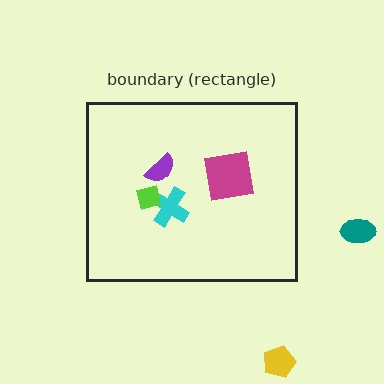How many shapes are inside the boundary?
4 inside, 2 outside.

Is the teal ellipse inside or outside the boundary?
Outside.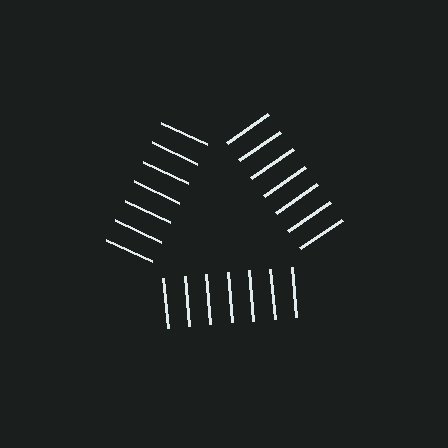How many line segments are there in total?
21 — 7 along each of the 3 edges.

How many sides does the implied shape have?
3 sides — the line-ends trace a triangle.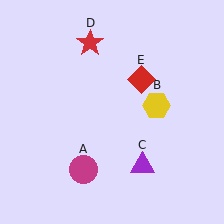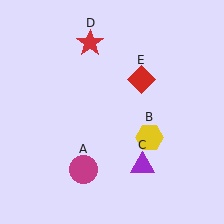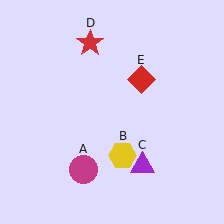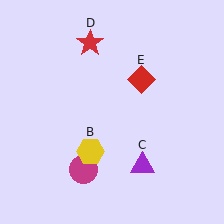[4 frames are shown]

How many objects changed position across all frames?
1 object changed position: yellow hexagon (object B).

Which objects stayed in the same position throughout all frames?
Magenta circle (object A) and purple triangle (object C) and red star (object D) and red diamond (object E) remained stationary.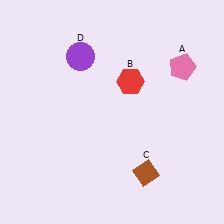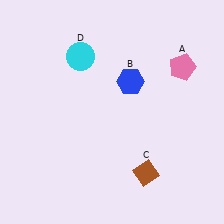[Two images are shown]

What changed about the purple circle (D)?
In Image 1, D is purple. In Image 2, it changed to cyan.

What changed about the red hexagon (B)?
In Image 1, B is red. In Image 2, it changed to blue.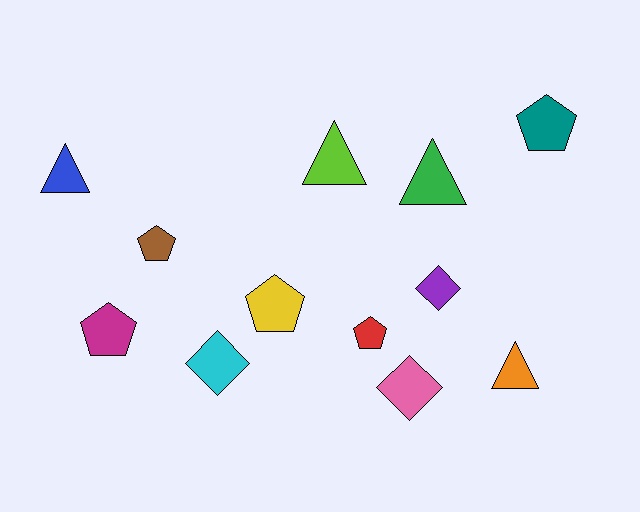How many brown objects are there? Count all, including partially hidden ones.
There is 1 brown object.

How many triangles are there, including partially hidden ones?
There are 4 triangles.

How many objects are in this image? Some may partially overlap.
There are 12 objects.